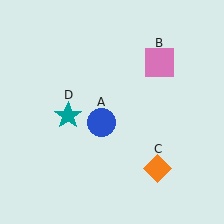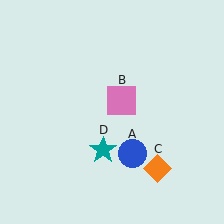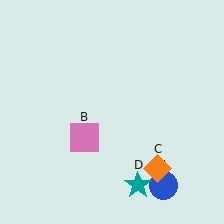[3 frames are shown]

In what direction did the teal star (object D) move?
The teal star (object D) moved down and to the right.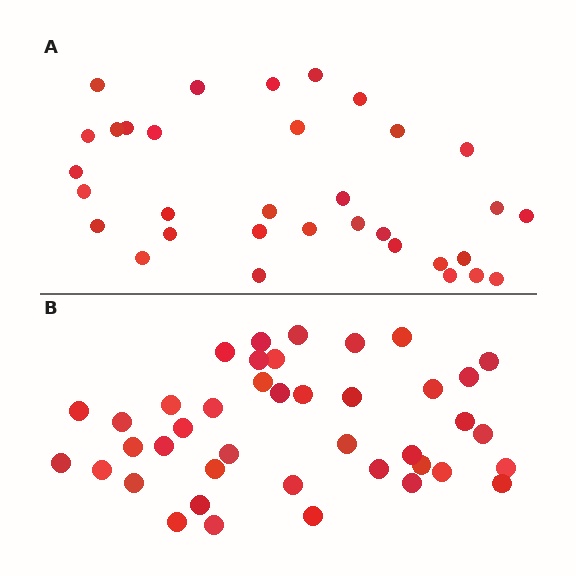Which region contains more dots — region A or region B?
Region B (the bottom region) has more dots.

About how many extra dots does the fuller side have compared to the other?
Region B has roughly 8 or so more dots than region A.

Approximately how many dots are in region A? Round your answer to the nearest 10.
About 30 dots. (The exact count is 33, which rounds to 30.)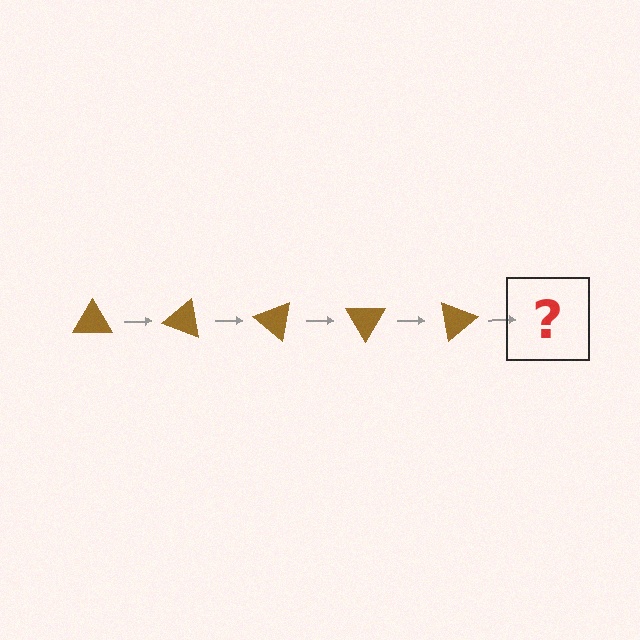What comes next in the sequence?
The next element should be a brown triangle rotated 100 degrees.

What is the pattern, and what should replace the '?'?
The pattern is that the triangle rotates 20 degrees each step. The '?' should be a brown triangle rotated 100 degrees.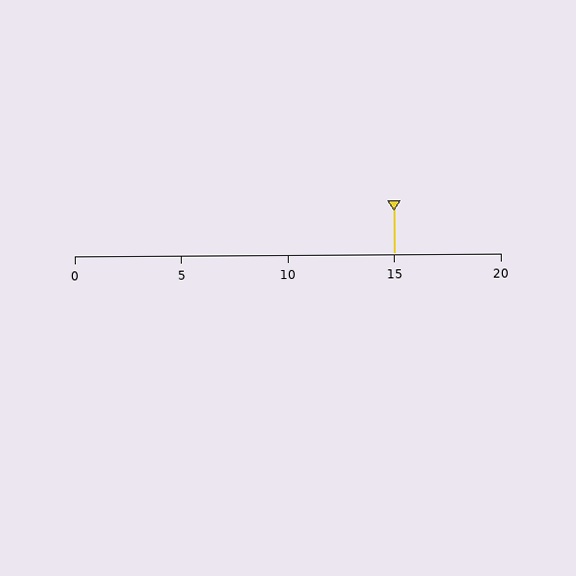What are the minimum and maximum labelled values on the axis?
The axis runs from 0 to 20.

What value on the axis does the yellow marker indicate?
The marker indicates approximately 15.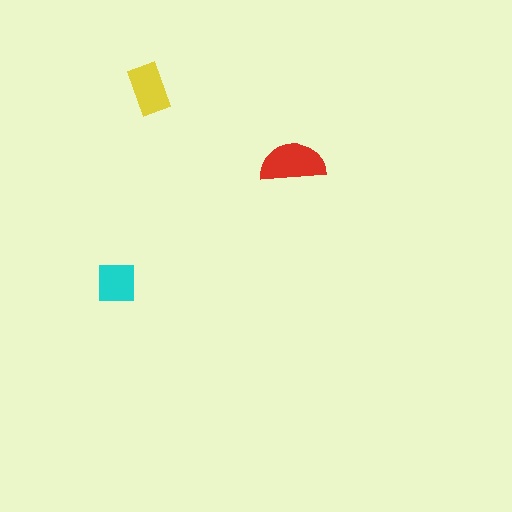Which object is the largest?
The red semicircle.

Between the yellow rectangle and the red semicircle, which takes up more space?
The red semicircle.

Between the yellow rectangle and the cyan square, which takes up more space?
The yellow rectangle.